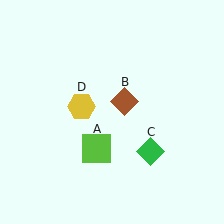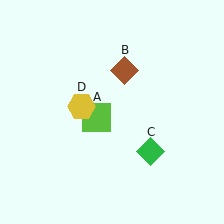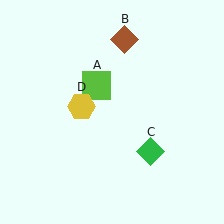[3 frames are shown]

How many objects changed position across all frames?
2 objects changed position: lime square (object A), brown diamond (object B).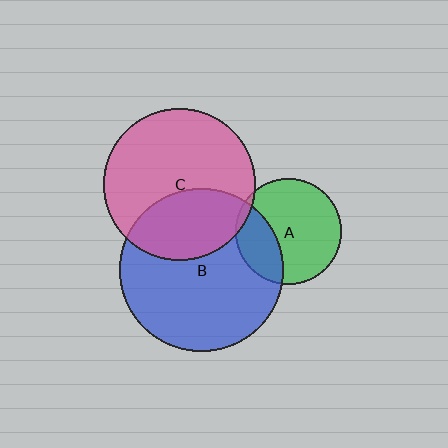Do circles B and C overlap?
Yes.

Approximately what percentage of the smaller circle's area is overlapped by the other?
Approximately 35%.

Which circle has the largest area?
Circle B (blue).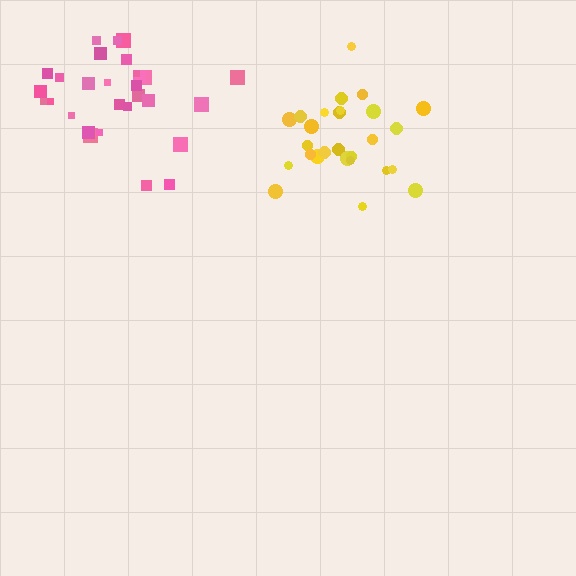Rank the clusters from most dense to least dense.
yellow, pink.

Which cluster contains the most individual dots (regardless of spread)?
Pink (29).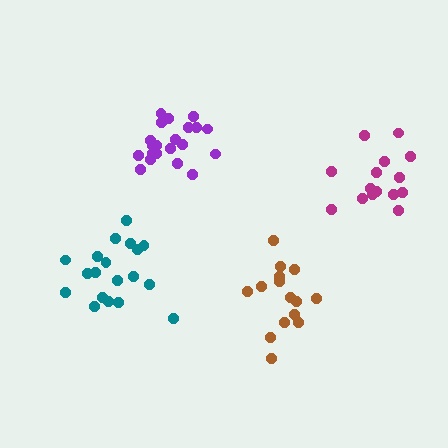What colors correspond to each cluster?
The clusters are colored: magenta, brown, purple, teal.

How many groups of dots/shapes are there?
There are 4 groups.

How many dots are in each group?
Group 1: 15 dots, Group 2: 15 dots, Group 3: 21 dots, Group 4: 19 dots (70 total).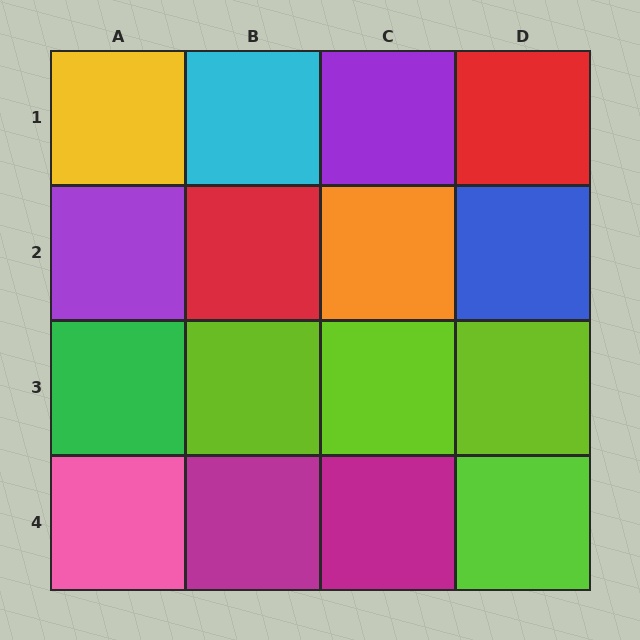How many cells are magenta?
2 cells are magenta.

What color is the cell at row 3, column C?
Lime.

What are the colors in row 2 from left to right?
Purple, red, orange, blue.